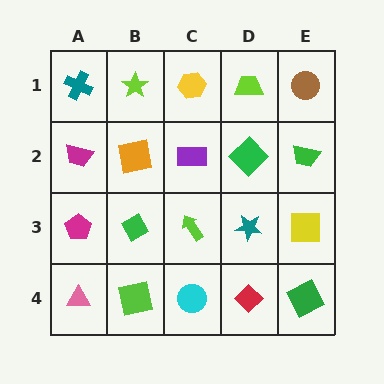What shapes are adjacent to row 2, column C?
A yellow hexagon (row 1, column C), a lime arrow (row 3, column C), an orange square (row 2, column B), a green diamond (row 2, column D).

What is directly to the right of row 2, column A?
An orange square.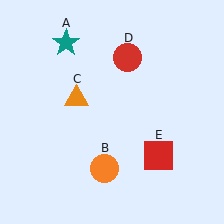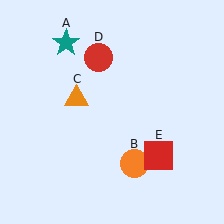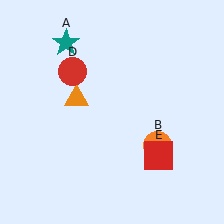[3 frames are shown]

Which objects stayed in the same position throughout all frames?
Teal star (object A) and orange triangle (object C) and red square (object E) remained stationary.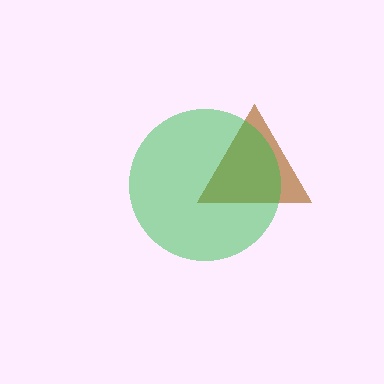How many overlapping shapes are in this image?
There are 2 overlapping shapes in the image.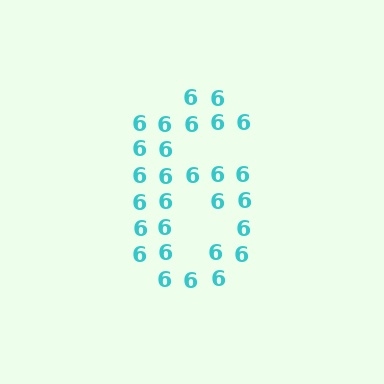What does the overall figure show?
The overall figure shows the digit 6.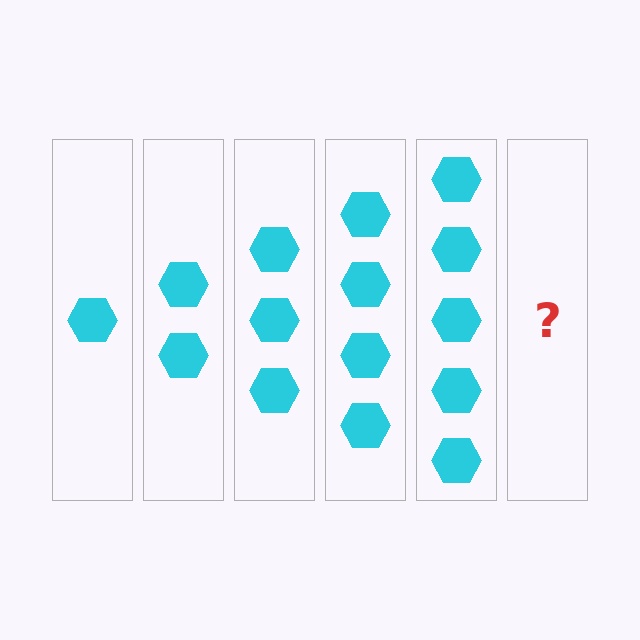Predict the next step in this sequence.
The next step is 6 hexagons.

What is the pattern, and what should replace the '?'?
The pattern is that each step adds one more hexagon. The '?' should be 6 hexagons.